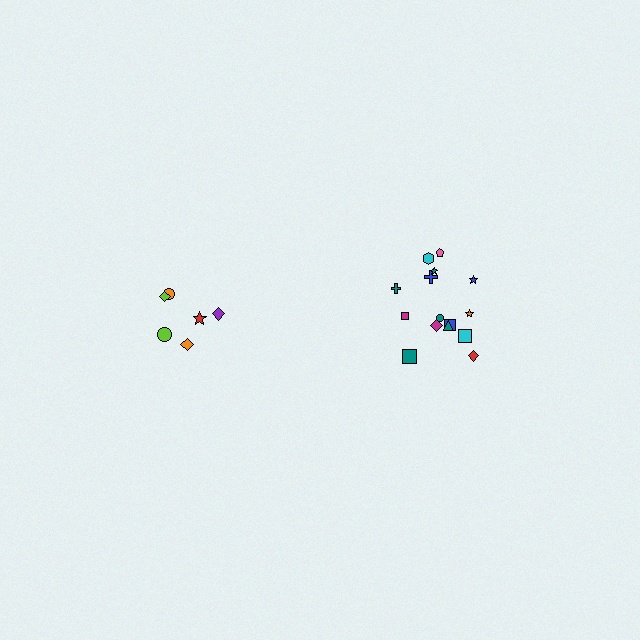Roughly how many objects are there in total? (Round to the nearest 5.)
Roughly 20 objects in total.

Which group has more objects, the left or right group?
The right group.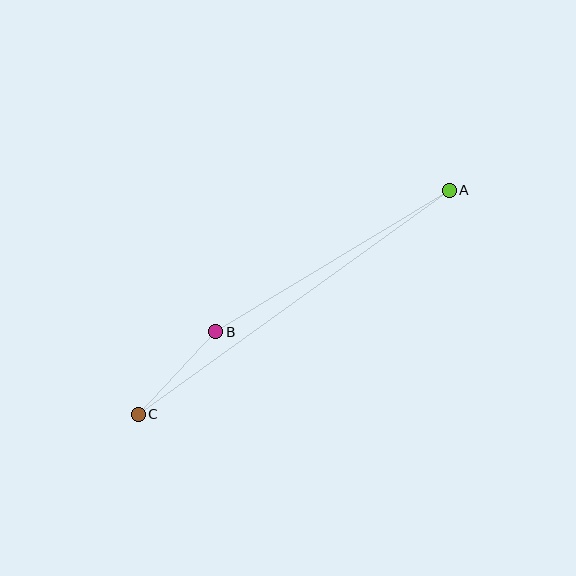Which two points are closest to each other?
Points B and C are closest to each other.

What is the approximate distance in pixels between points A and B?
The distance between A and B is approximately 273 pixels.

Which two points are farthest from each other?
Points A and C are farthest from each other.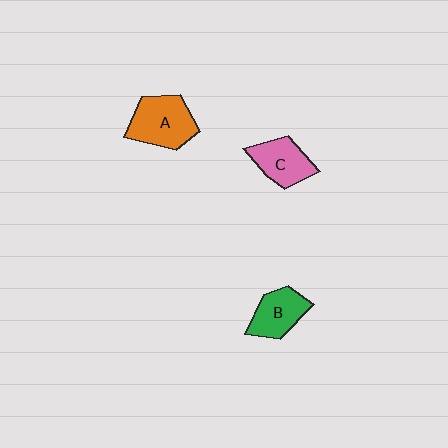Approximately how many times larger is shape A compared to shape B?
Approximately 1.4 times.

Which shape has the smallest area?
Shape B (green).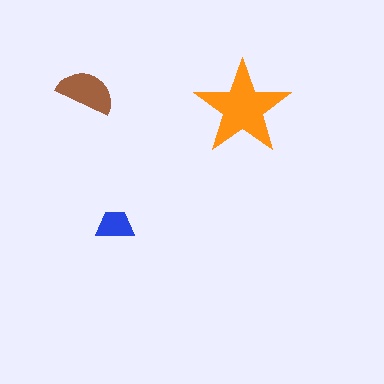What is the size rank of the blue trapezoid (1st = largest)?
3rd.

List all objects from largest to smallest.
The orange star, the brown semicircle, the blue trapezoid.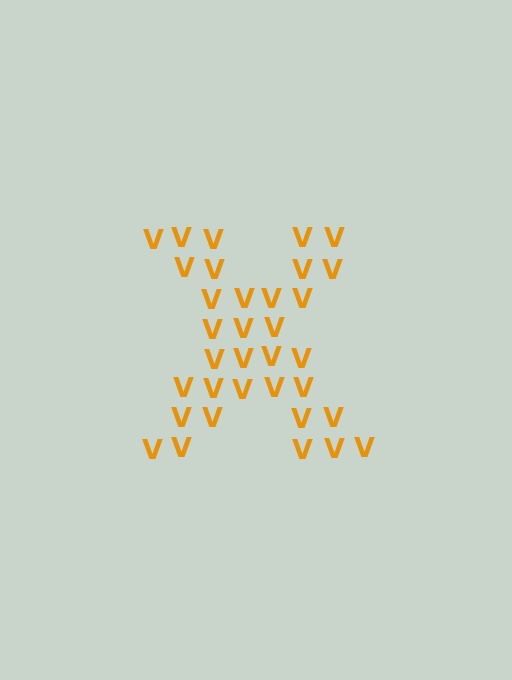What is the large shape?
The large shape is the letter X.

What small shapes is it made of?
It is made of small letter V's.